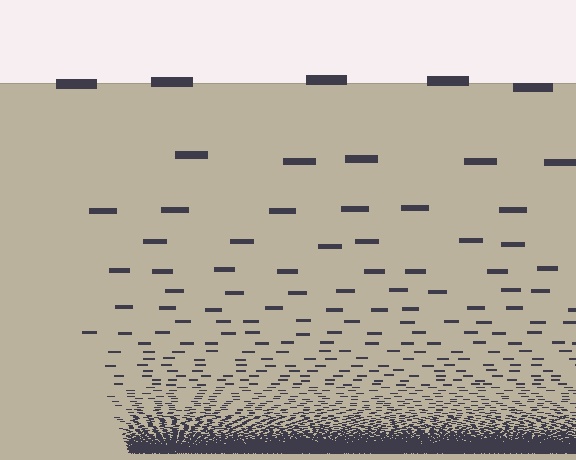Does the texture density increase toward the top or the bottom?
Density increases toward the bottom.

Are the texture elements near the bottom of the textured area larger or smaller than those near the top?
Smaller. The gradient is inverted — elements near the bottom are smaller and denser.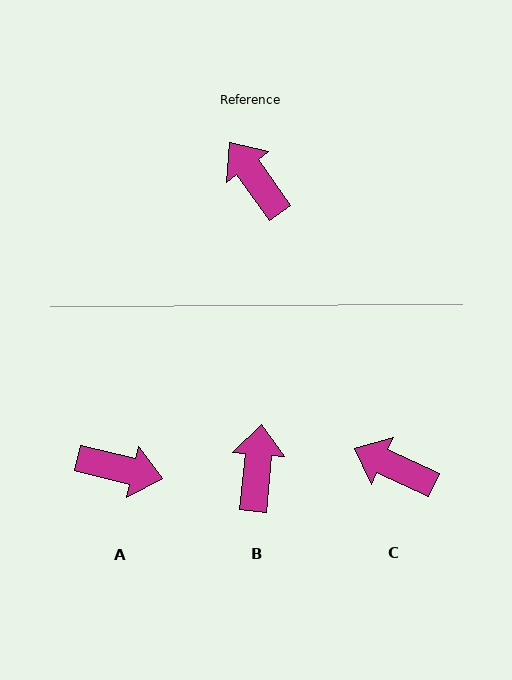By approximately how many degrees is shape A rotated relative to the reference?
Approximately 139 degrees clockwise.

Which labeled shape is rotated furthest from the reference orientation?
A, about 139 degrees away.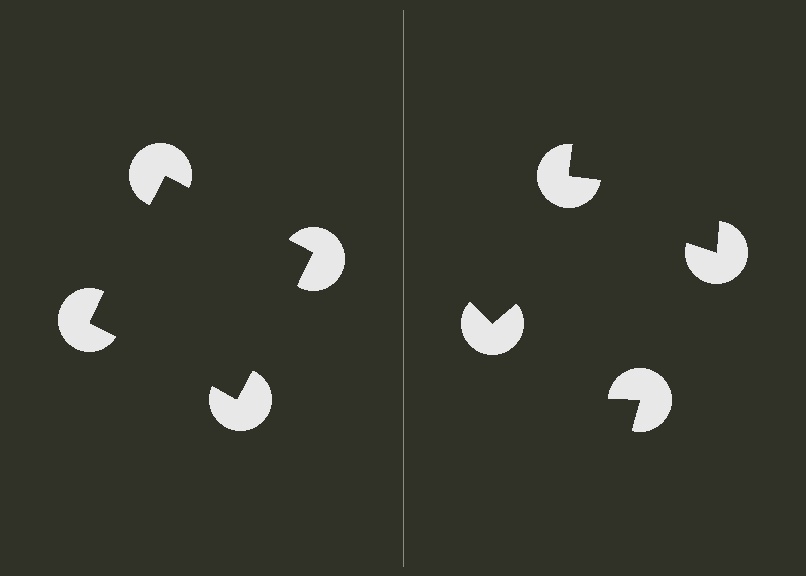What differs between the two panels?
The pac-man discs are positioned identically on both sides; only the wedge orientations differ. On the left they align to a square; on the right they are misaligned.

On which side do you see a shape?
An illusory square appears on the left side. On the right side the wedge cuts are rotated, so no coherent shape forms.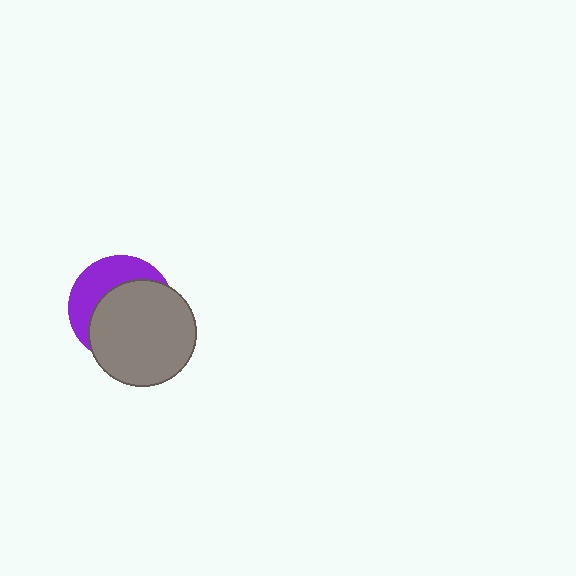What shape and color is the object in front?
The object in front is a gray circle.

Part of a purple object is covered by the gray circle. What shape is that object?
It is a circle.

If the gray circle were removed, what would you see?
You would see the complete purple circle.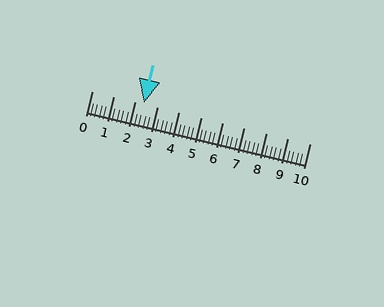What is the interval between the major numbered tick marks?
The major tick marks are spaced 1 units apart.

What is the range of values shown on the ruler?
The ruler shows values from 0 to 10.